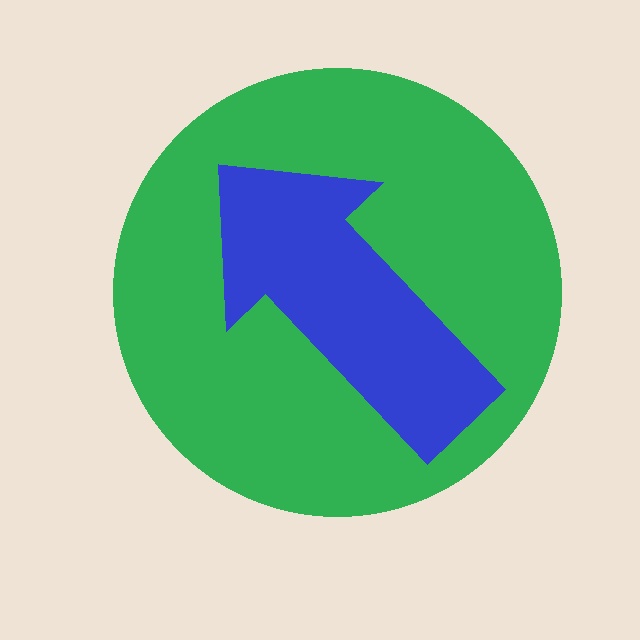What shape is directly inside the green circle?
The blue arrow.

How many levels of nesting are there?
2.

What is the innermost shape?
The blue arrow.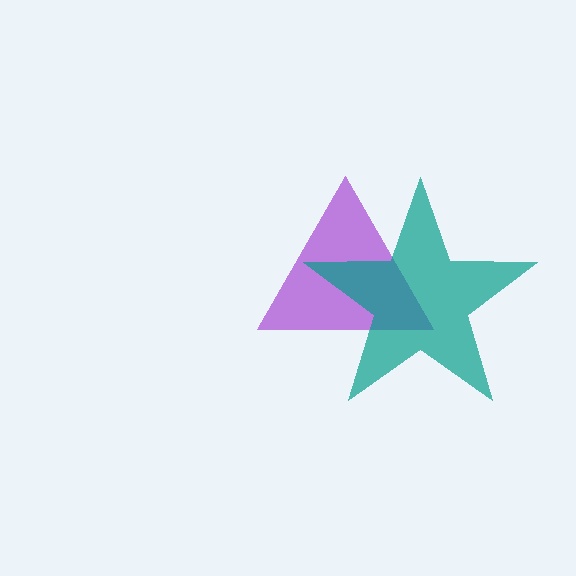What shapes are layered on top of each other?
The layered shapes are: a purple triangle, a teal star.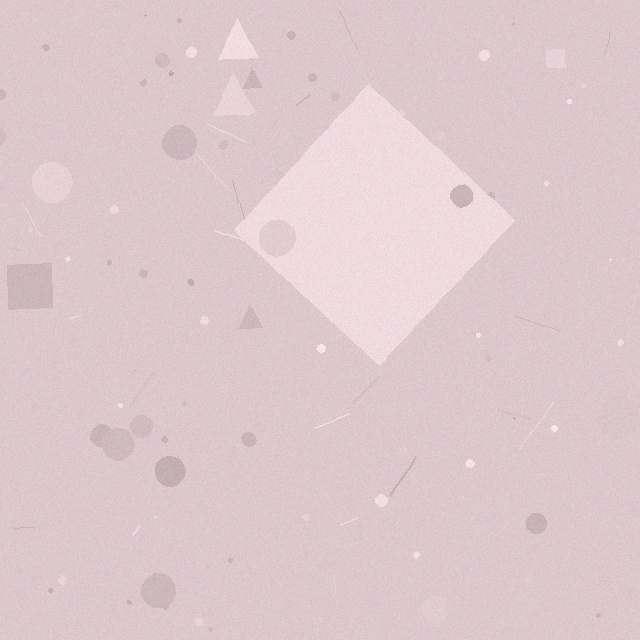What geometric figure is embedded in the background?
A diamond is embedded in the background.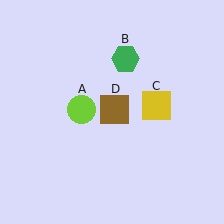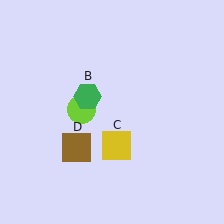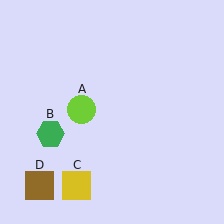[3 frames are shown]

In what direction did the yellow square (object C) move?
The yellow square (object C) moved down and to the left.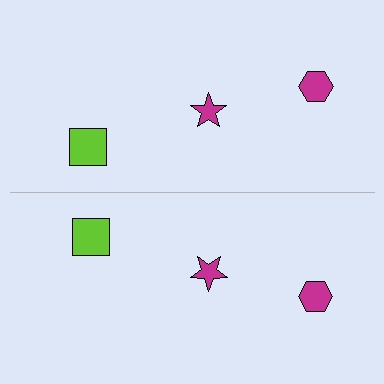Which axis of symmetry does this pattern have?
The pattern has a horizontal axis of symmetry running through the center of the image.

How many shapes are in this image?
There are 6 shapes in this image.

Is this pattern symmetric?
Yes, this pattern has bilateral (reflection) symmetry.